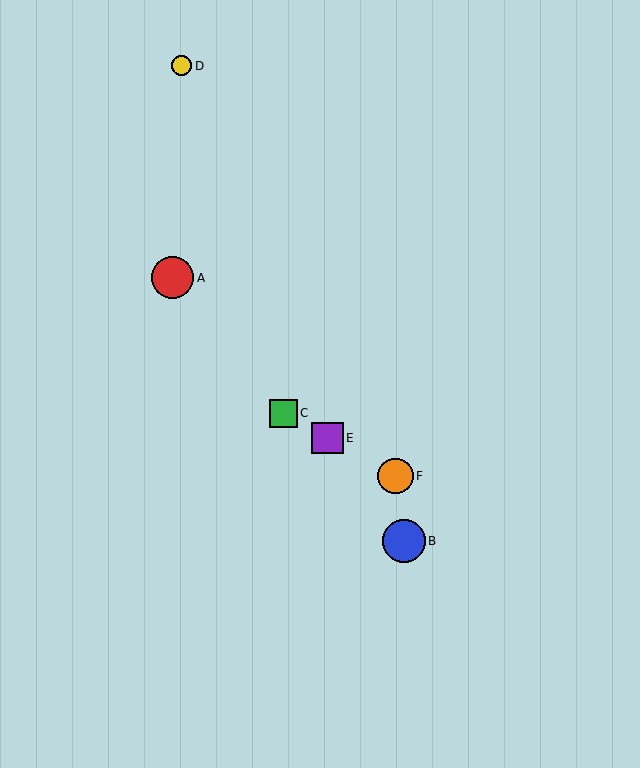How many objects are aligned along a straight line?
3 objects (C, E, F) are aligned along a straight line.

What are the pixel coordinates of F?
Object F is at (395, 476).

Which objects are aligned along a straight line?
Objects C, E, F are aligned along a straight line.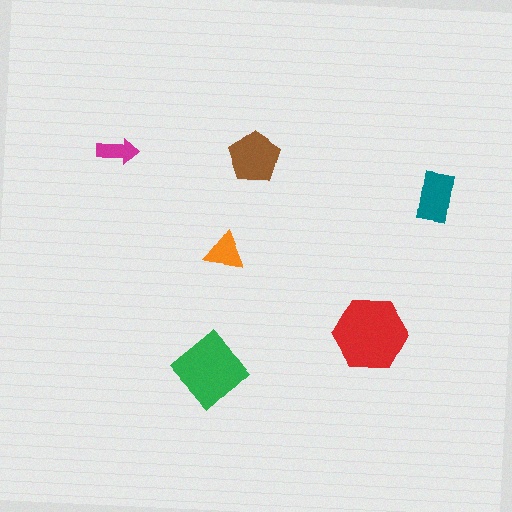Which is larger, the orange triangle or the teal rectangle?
The teal rectangle.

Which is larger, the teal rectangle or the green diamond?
The green diamond.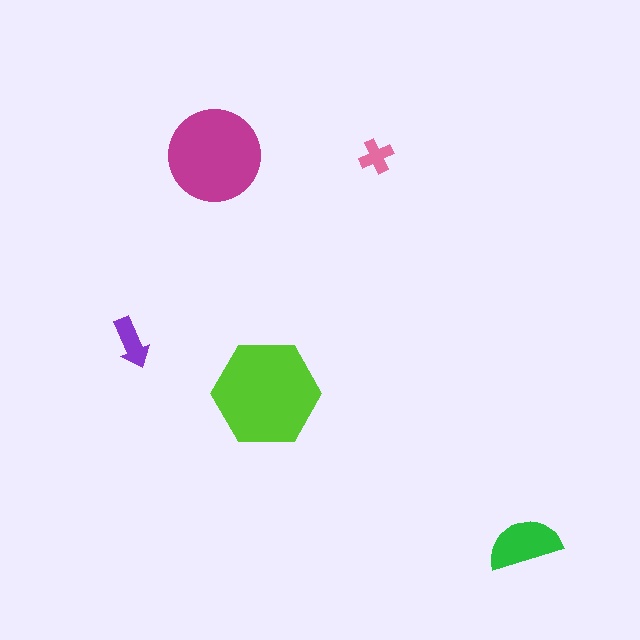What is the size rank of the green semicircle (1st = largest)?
3rd.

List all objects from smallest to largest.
The pink cross, the purple arrow, the green semicircle, the magenta circle, the lime hexagon.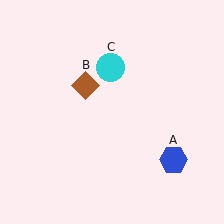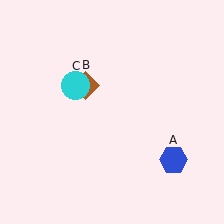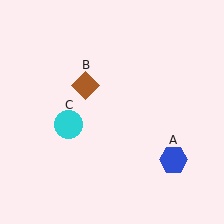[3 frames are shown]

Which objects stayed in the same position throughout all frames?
Blue hexagon (object A) and brown diamond (object B) remained stationary.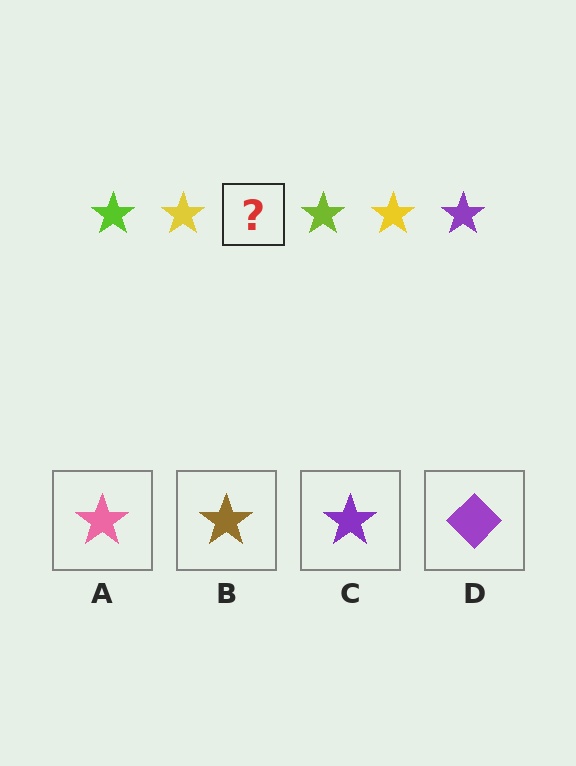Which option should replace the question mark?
Option C.